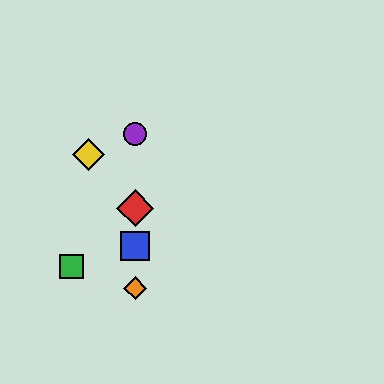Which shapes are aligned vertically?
The red diamond, the blue square, the purple circle, the orange diamond are aligned vertically.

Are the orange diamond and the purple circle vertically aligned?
Yes, both are at x≈135.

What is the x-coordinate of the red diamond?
The red diamond is at x≈135.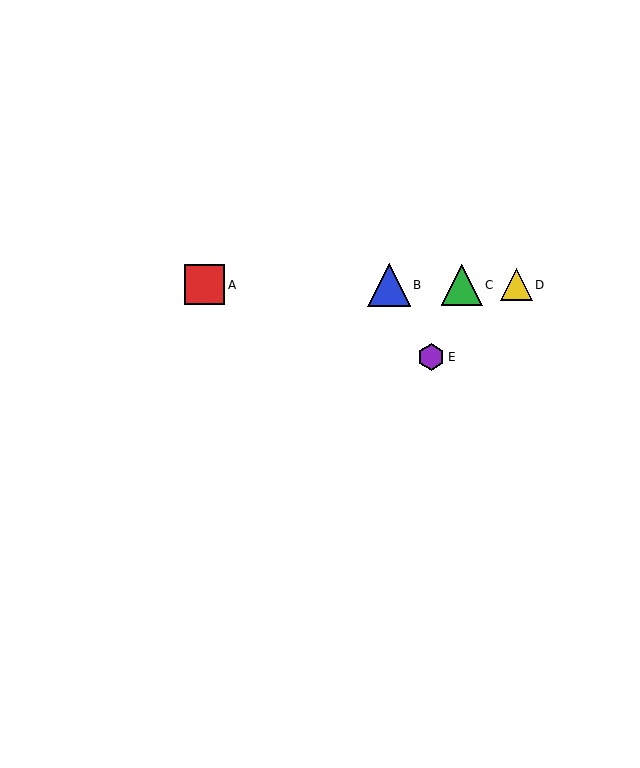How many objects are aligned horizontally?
4 objects (A, B, C, D) are aligned horizontally.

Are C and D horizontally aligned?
Yes, both are at y≈285.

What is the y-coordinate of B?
Object B is at y≈285.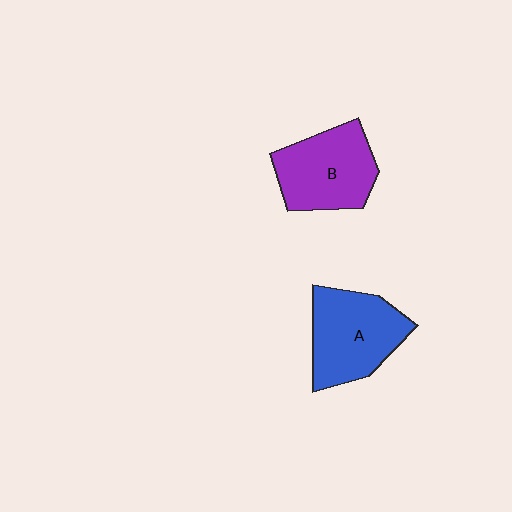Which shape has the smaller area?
Shape B (purple).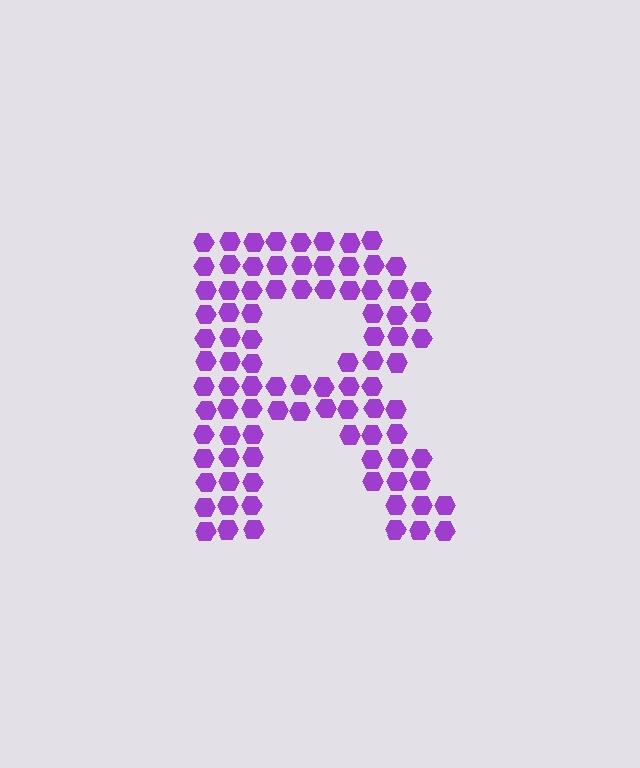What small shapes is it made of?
It is made of small hexagons.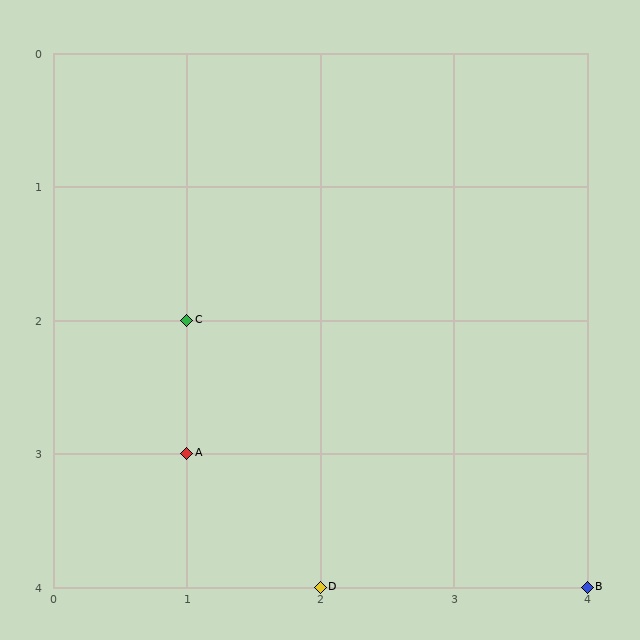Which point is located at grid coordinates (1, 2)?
Point C is at (1, 2).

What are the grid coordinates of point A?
Point A is at grid coordinates (1, 3).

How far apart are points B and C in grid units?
Points B and C are 3 columns and 2 rows apart (about 3.6 grid units diagonally).